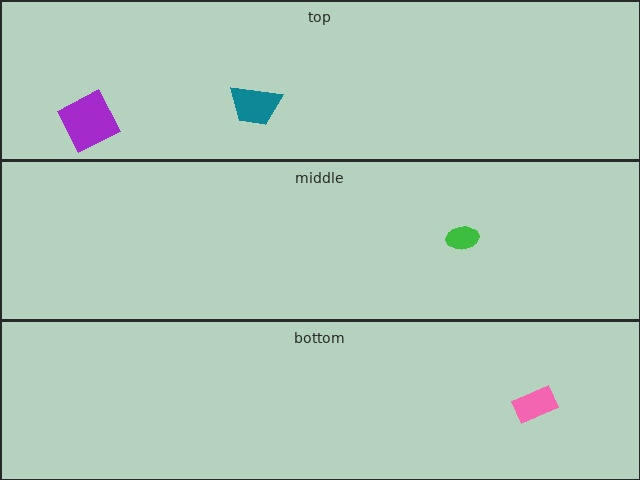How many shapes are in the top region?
2.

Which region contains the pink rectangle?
The bottom region.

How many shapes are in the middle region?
1.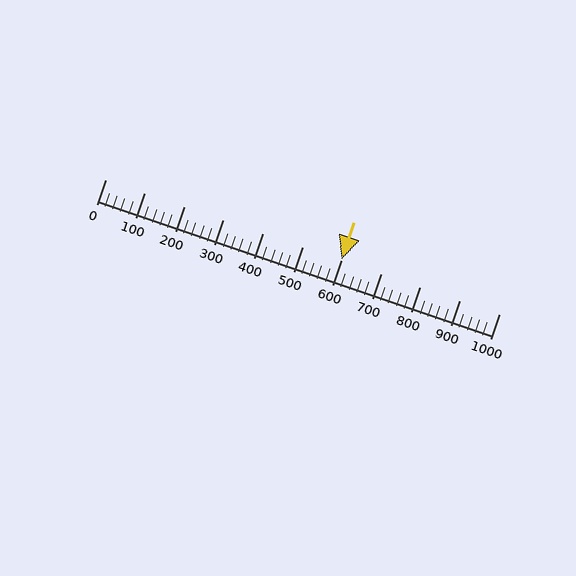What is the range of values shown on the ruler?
The ruler shows values from 0 to 1000.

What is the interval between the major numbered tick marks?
The major tick marks are spaced 100 units apart.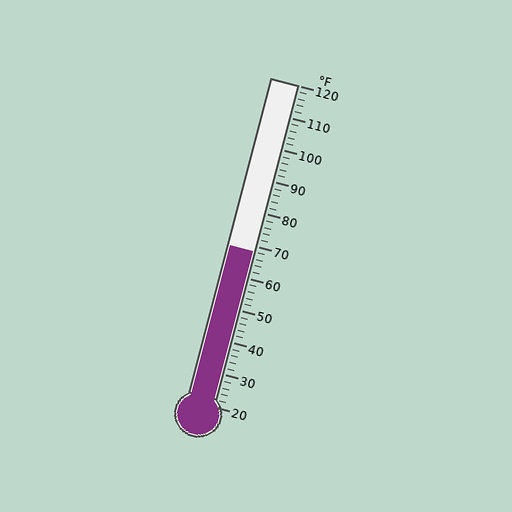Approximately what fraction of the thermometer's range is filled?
The thermometer is filled to approximately 50% of its range.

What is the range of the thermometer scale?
The thermometer scale ranges from 20°F to 120°F.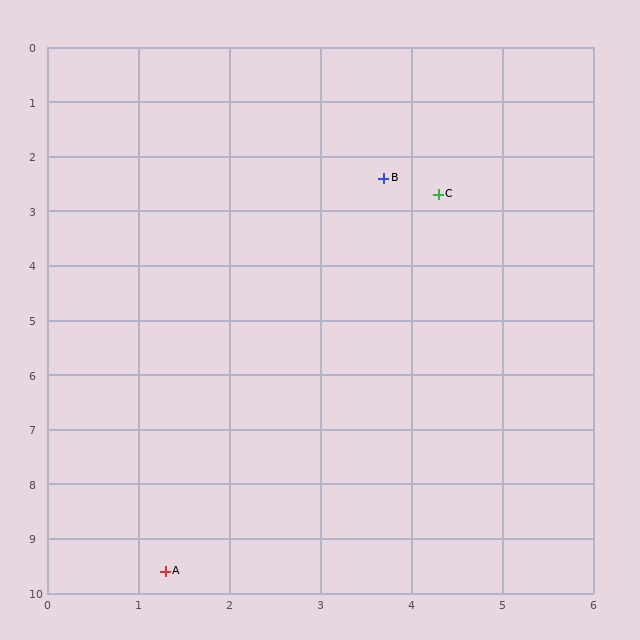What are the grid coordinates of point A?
Point A is at approximately (1.3, 9.6).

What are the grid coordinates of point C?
Point C is at approximately (4.3, 2.7).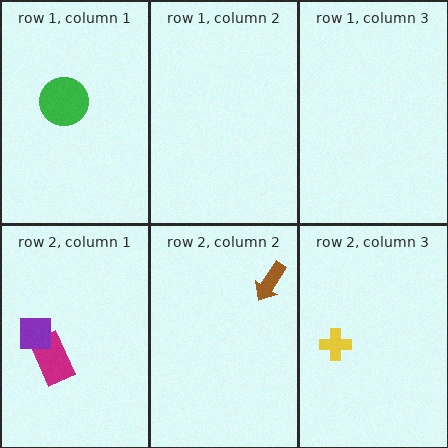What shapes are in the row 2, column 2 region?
The brown arrow.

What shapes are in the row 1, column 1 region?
The green circle.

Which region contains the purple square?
The row 2, column 1 region.